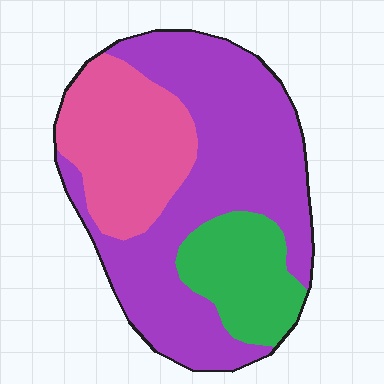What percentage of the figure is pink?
Pink covers roughly 25% of the figure.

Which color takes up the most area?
Purple, at roughly 55%.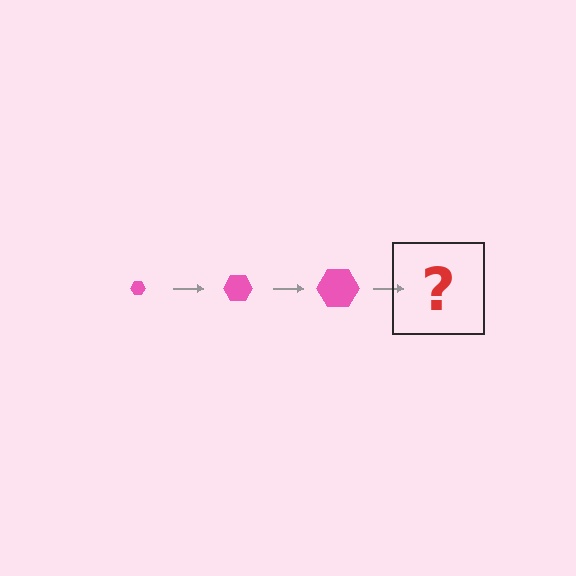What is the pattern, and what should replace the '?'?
The pattern is that the hexagon gets progressively larger each step. The '?' should be a pink hexagon, larger than the previous one.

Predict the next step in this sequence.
The next step is a pink hexagon, larger than the previous one.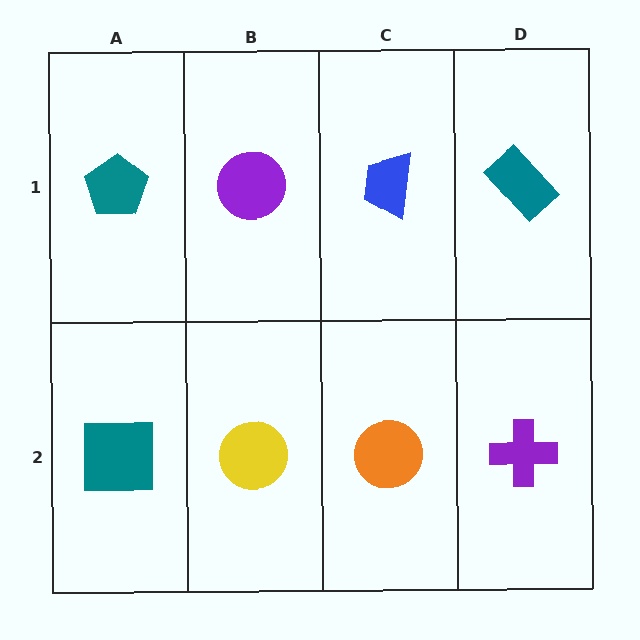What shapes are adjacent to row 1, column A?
A teal square (row 2, column A), a purple circle (row 1, column B).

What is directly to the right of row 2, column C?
A purple cross.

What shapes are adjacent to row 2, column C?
A blue trapezoid (row 1, column C), a yellow circle (row 2, column B), a purple cross (row 2, column D).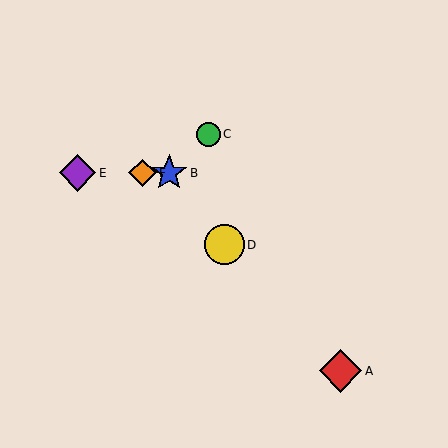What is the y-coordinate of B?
Object B is at y≈173.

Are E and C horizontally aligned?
No, E is at y≈173 and C is at y≈134.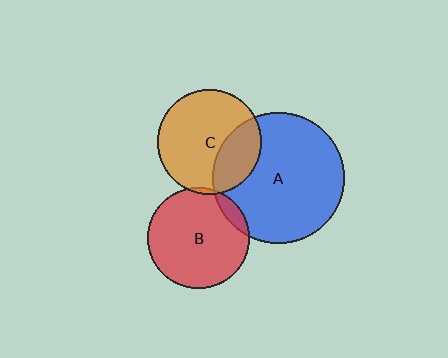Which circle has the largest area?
Circle A (blue).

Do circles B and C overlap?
Yes.